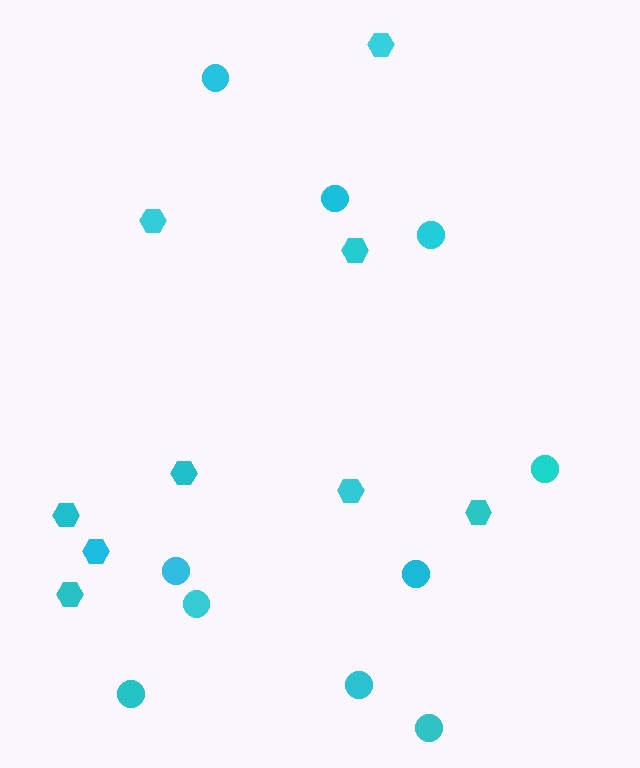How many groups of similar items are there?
There are 2 groups: one group of hexagons (9) and one group of circles (10).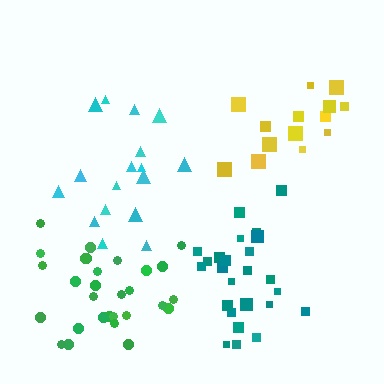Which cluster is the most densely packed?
Teal.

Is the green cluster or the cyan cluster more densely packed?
Green.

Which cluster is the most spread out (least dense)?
Cyan.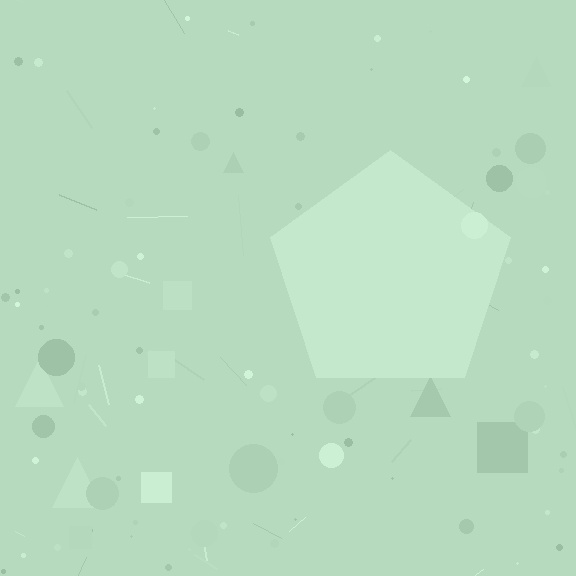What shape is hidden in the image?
A pentagon is hidden in the image.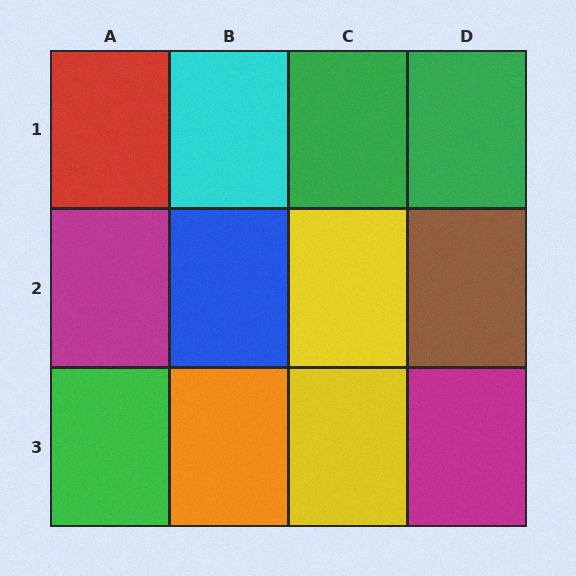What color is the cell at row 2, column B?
Blue.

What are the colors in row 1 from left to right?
Red, cyan, green, green.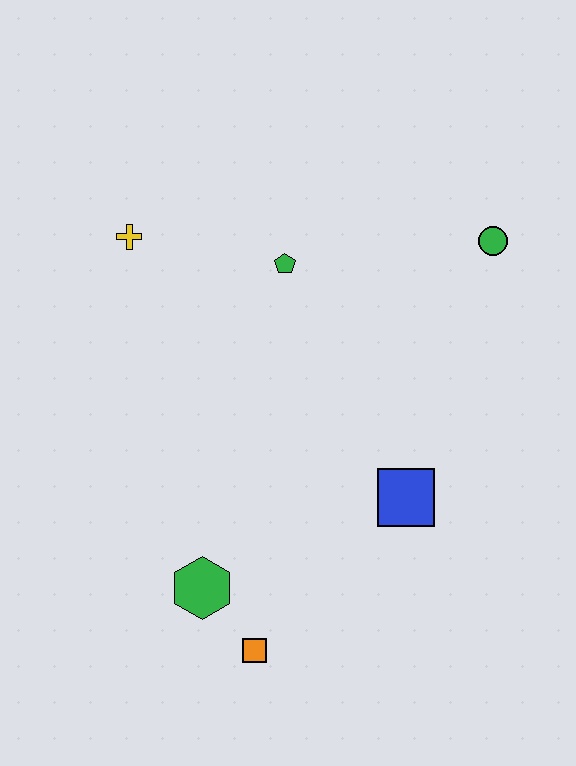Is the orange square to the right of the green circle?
No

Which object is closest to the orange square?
The green hexagon is closest to the orange square.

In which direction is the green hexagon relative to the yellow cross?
The green hexagon is below the yellow cross.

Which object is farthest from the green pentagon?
The orange square is farthest from the green pentagon.